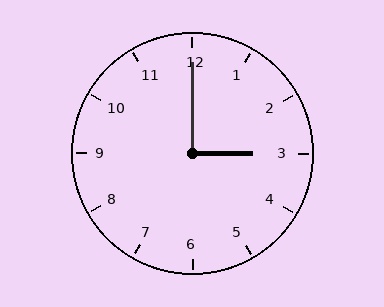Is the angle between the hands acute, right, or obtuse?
It is right.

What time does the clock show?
3:00.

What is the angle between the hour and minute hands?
Approximately 90 degrees.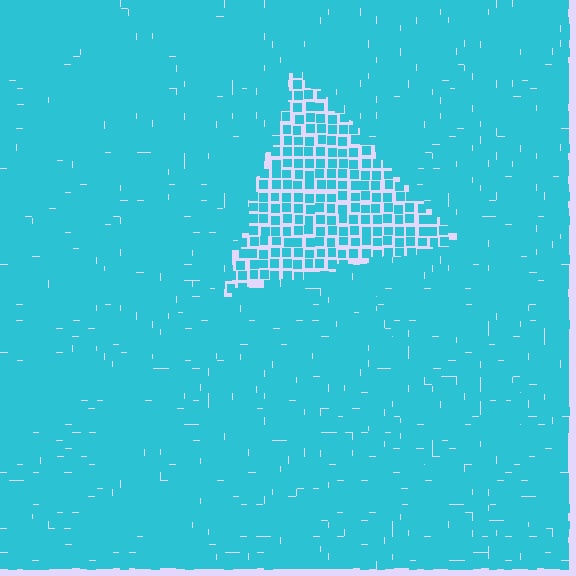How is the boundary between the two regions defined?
The boundary is defined by a change in element density (approximately 2.0x ratio). All elements are the same color, size, and shape.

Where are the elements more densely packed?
The elements are more densely packed outside the triangle boundary.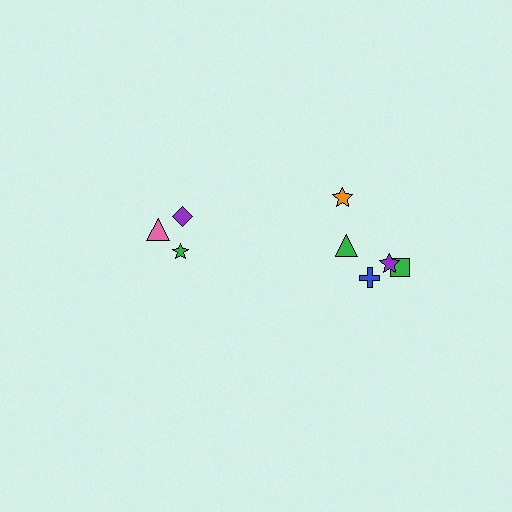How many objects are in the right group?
There are 5 objects.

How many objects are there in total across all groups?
There are 8 objects.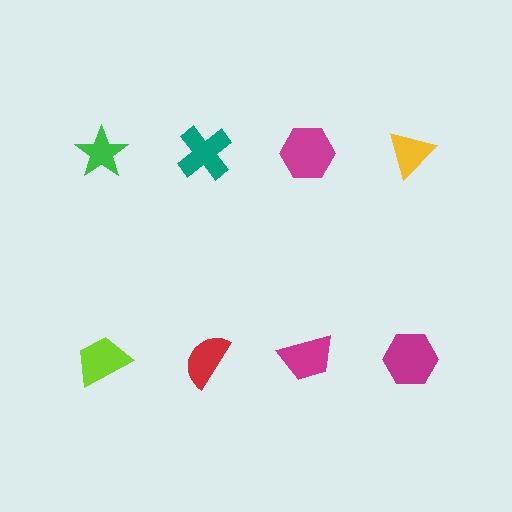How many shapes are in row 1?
4 shapes.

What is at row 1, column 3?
A magenta hexagon.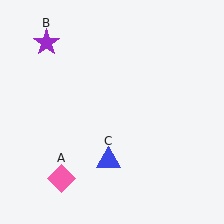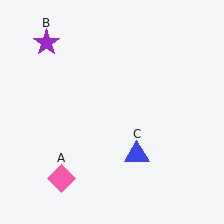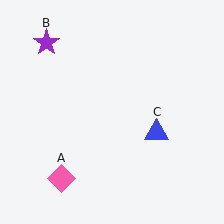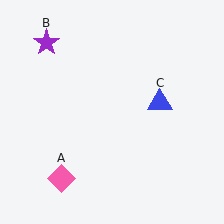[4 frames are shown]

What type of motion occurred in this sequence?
The blue triangle (object C) rotated counterclockwise around the center of the scene.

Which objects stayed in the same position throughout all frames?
Pink diamond (object A) and purple star (object B) remained stationary.